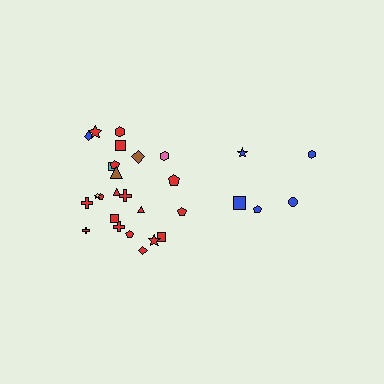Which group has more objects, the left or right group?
The left group.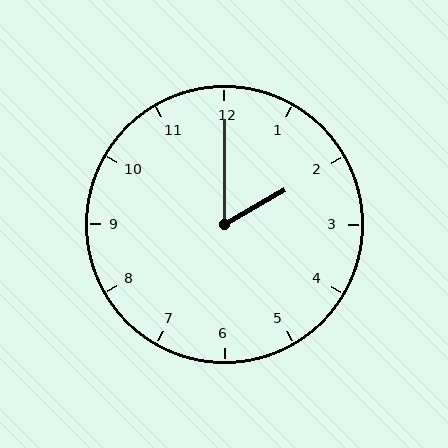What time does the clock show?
2:00.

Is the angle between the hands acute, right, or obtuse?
It is acute.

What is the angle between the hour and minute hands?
Approximately 60 degrees.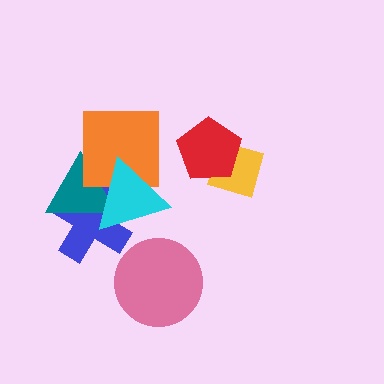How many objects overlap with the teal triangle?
3 objects overlap with the teal triangle.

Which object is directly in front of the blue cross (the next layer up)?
The teal triangle is directly in front of the blue cross.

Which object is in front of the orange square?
The cyan triangle is in front of the orange square.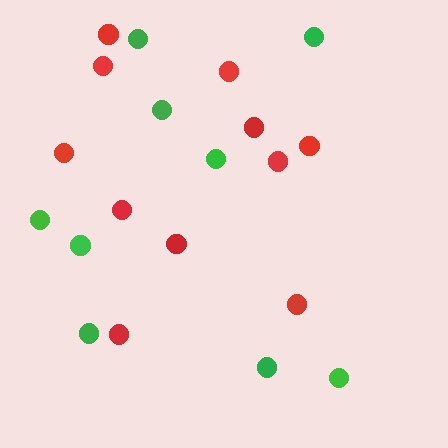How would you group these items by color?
There are 2 groups: one group of red circles (11) and one group of green circles (9).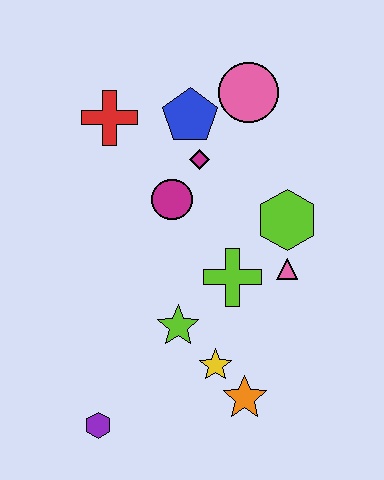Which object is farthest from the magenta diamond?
The purple hexagon is farthest from the magenta diamond.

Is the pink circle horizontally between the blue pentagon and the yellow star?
No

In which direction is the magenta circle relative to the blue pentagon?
The magenta circle is below the blue pentagon.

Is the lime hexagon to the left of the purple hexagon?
No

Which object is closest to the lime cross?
The pink triangle is closest to the lime cross.